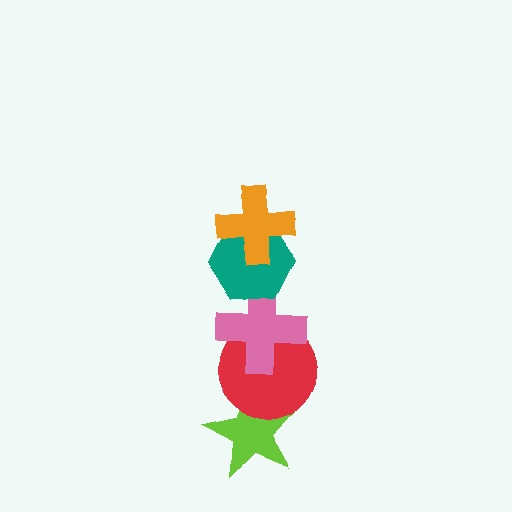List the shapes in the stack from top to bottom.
From top to bottom: the orange cross, the teal hexagon, the pink cross, the red circle, the lime star.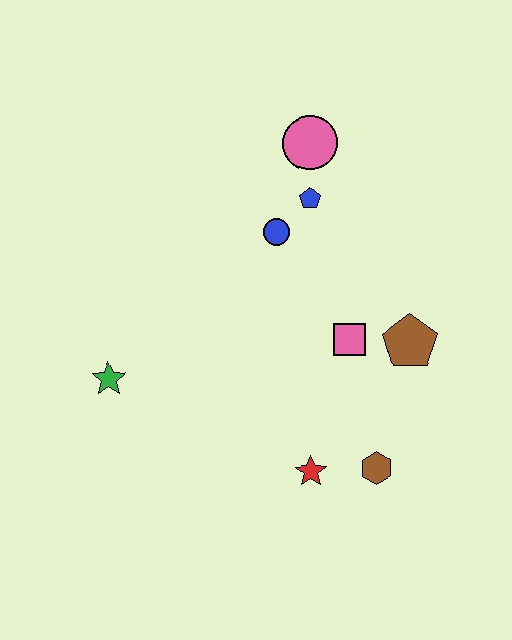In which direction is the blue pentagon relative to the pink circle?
The blue pentagon is below the pink circle.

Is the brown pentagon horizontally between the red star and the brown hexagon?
No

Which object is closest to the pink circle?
The blue pentagon is closest to the pink circle.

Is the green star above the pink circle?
No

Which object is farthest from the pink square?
The green star is farthest from the pink square.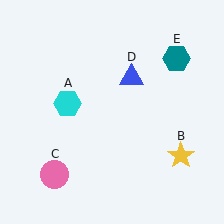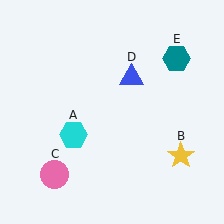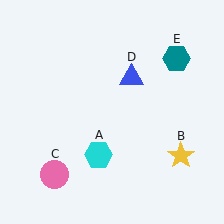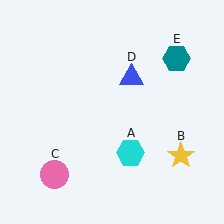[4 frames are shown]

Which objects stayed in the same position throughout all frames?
Yellow star (object B) and pink circle (object C) and blue triangle (object D) and teal hexagon (object E) remained stationary.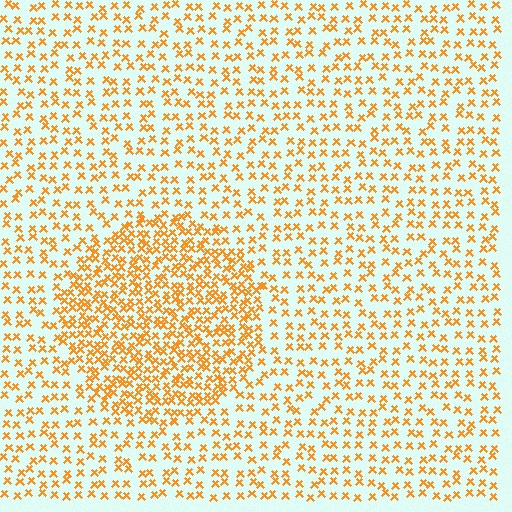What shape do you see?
I see a circle.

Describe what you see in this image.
The image contains small orange elements arranged at two different densities. A circle-shaped region is visible where the elements are more densely packed than the surrounding area.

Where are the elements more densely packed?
The elements are more densely packed inside the circle boundary.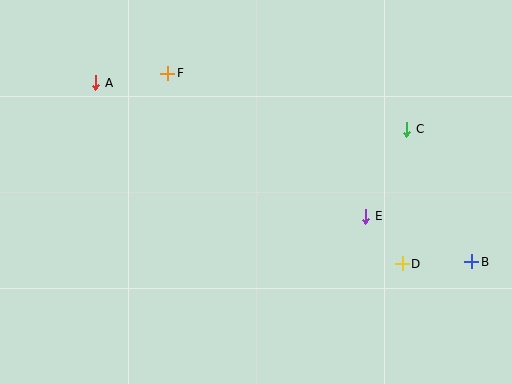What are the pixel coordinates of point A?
Point A is at (96, 83).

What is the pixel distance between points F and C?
The distance between F and C is 245 pixels.